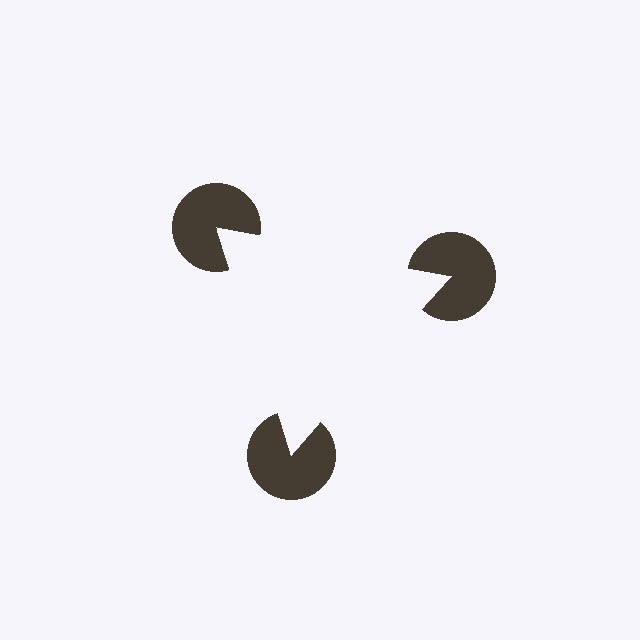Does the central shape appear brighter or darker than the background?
It typically appears slightly brighter than the background, even though no actual brightness change is drawn.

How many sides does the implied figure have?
3 sides.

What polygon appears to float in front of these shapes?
An illusory triangle — its edges are inferred from the aligned wedge cuts in the pac-man discs, not physically drawn.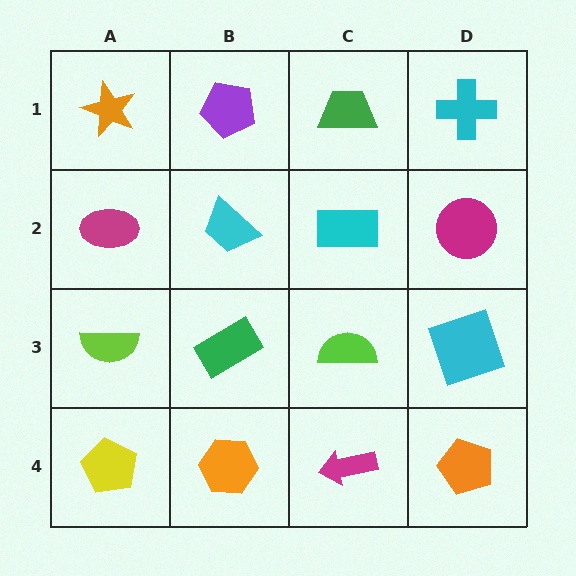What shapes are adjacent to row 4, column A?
A lime semicircle (row 3, column A), an orange hexagon (row 4, column B).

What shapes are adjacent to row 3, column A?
A magenta ellipse (row 2, column A), a yellow pentagon (row 4, column A), a green rectangle (row 3, column B).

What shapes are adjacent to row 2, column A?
An orange star (row 1, column A), a lime semicircle (row 3, column A), a cyan trapezoid (row 2, column B).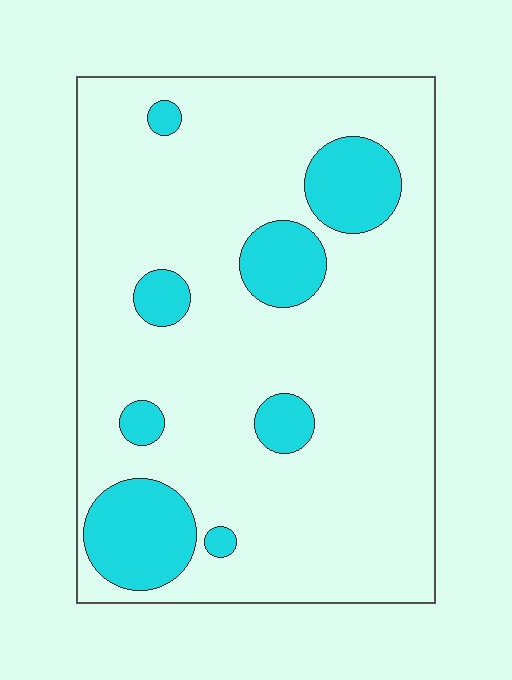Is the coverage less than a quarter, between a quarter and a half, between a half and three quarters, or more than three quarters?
Less than a quarter.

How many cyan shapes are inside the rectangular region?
8.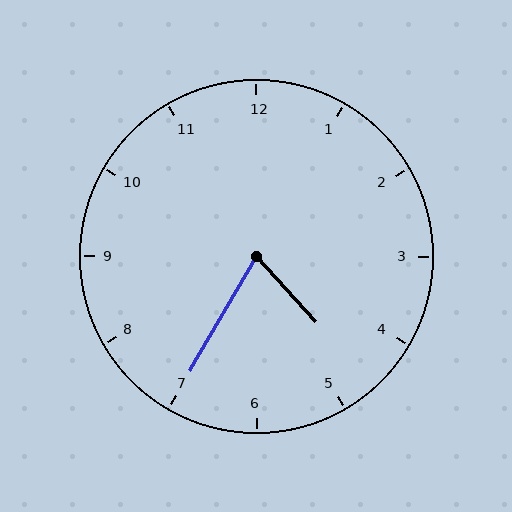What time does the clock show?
4:35.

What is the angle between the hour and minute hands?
Approximately 72 degrees.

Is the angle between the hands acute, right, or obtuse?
It is acute.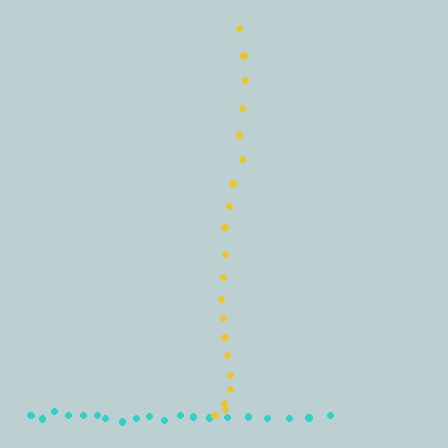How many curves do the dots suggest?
There are 2 distinct paths.